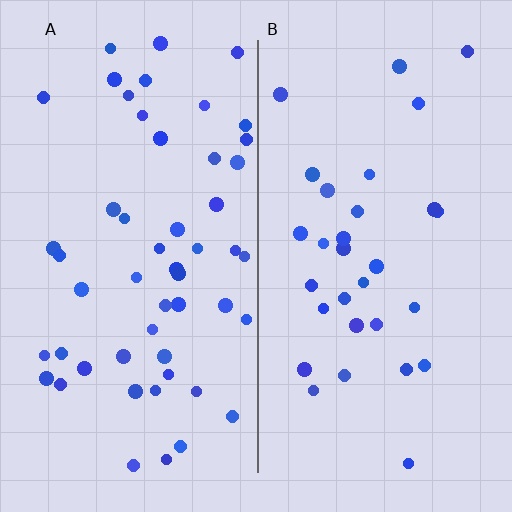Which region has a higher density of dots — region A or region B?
A (the left).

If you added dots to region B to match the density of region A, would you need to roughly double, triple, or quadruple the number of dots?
Approximately double.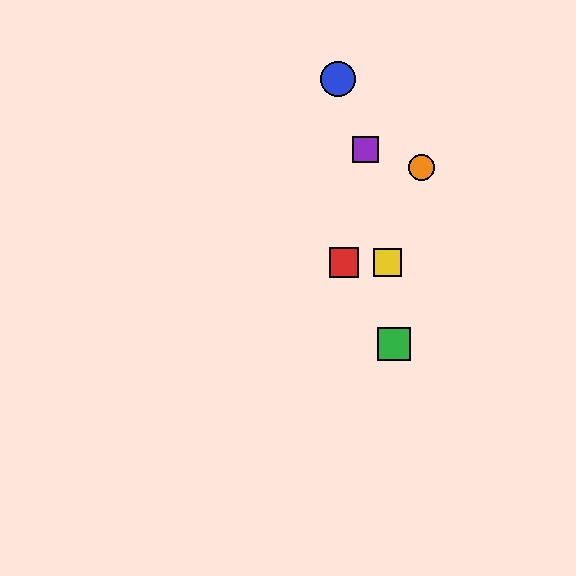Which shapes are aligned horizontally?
The red square, the yellow square are aligned horizontally.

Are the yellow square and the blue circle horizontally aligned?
No, the yellow square is at y≈262 and the blue circle is at y≈79.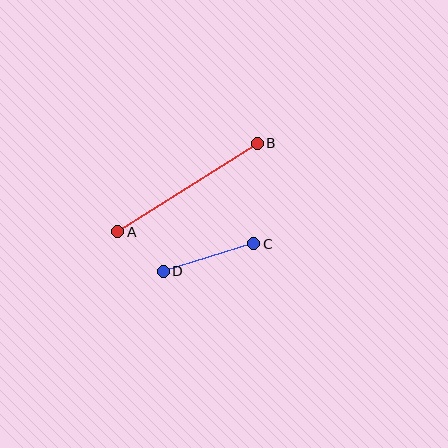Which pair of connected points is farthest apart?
Points A and B are farthest apart.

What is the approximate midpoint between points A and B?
The midpoint is at approximately (188, 187) pixels.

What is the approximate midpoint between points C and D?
The midpoint is at approximately (208, 257) pixels.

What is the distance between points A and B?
The distance is approximately 165 pixels.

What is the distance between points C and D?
The distance is approximately 95 pixels.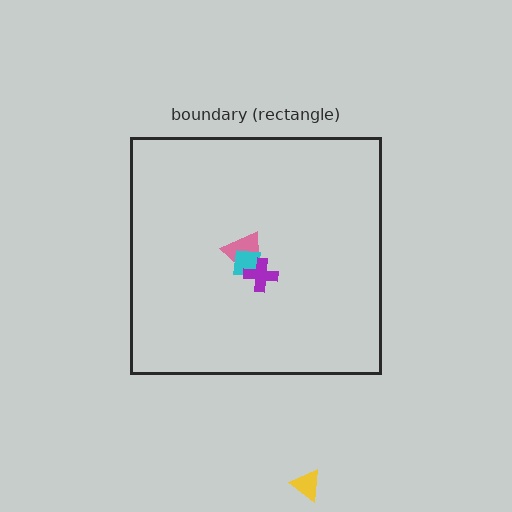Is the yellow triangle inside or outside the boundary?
Outside.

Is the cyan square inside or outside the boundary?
Inside.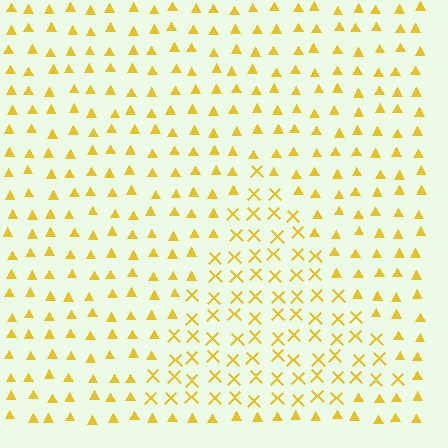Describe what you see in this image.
The image is filled with small yellow elements arranged in a uniform grid. A triangle-shaped region contains X marks, while the surrounding area contains triangles. The boundary is defined purely by the change in element shape.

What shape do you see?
I see a triangle.